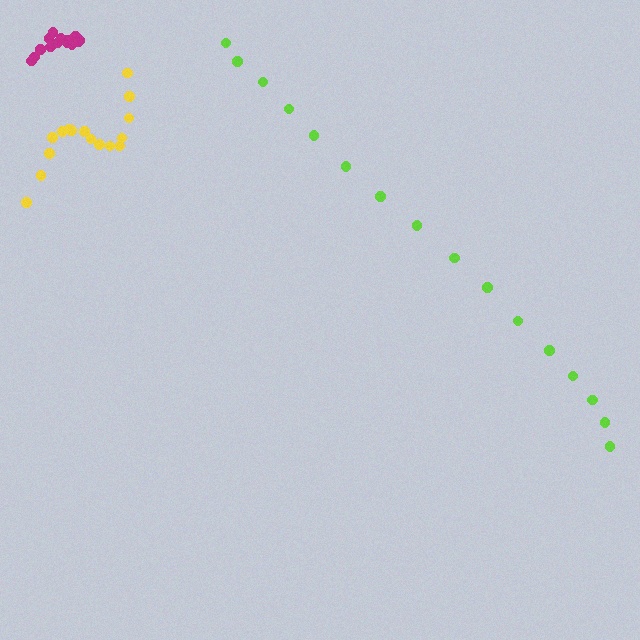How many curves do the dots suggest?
There are 3 distinct paths.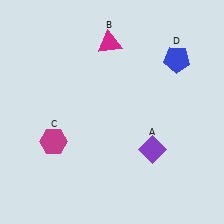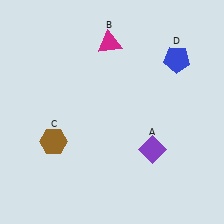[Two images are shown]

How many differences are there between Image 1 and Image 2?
There is 1 difference between the two images.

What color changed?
The hexagon (C) changed from magenta in Image 1 to brown in Image 2.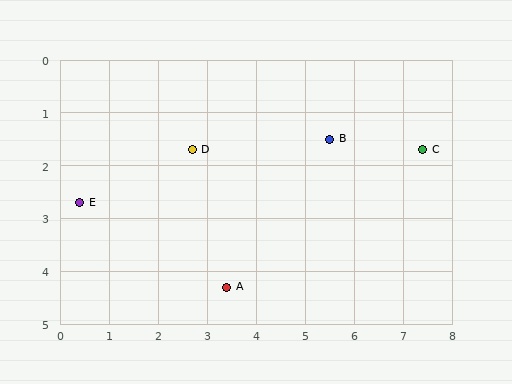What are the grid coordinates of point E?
Point E is at approximately (0.4, 2.7).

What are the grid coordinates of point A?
Point A is at approximately (3.4, 4.3).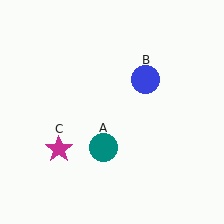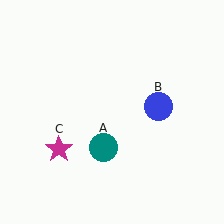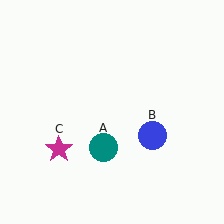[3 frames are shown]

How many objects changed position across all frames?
1 object changed position: blue circle (object B).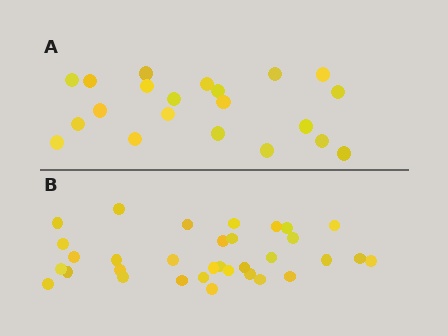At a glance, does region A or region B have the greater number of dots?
Region B (the bottom region) has more dots.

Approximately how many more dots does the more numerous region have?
Region B has roughly 12 or so more dots than region A.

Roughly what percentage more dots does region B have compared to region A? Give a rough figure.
About 55% more.